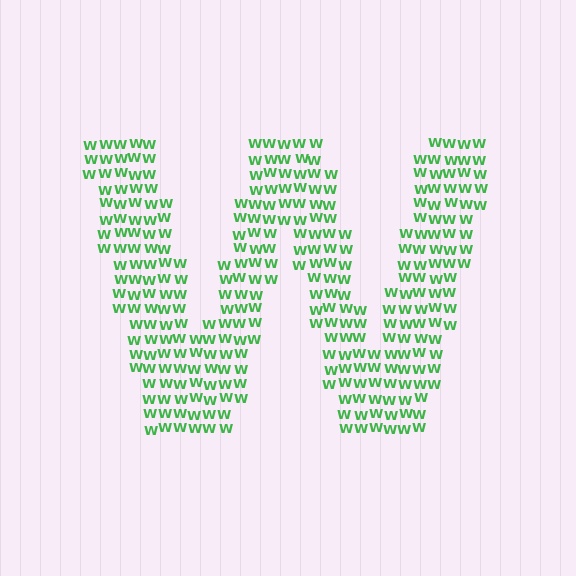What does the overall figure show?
The overall figure shows the letter W.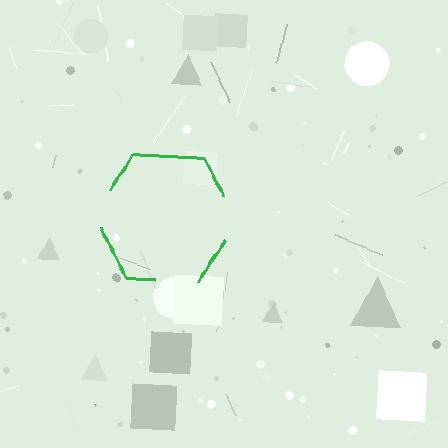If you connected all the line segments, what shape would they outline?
They would outline a hexagon.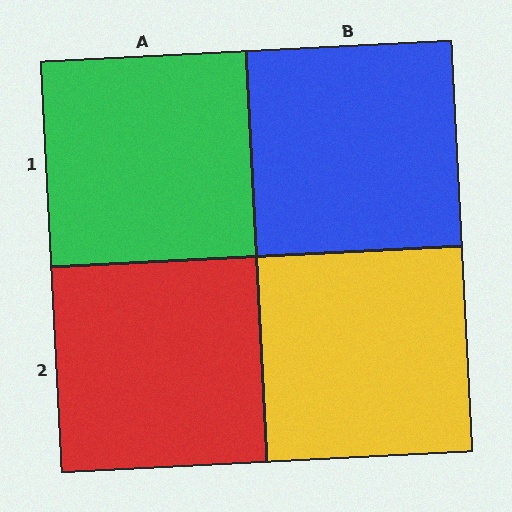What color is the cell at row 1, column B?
Blue.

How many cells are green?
1 cell is green.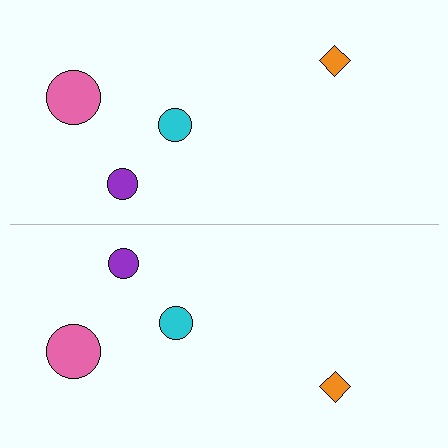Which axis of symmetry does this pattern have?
The pattern has a horizontal axis of symmetry running through the center of the image.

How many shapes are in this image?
There are 8 shapes in this image.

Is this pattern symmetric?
Yes, this pattern has bilateral (reflection) symmetry.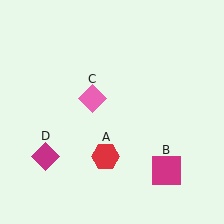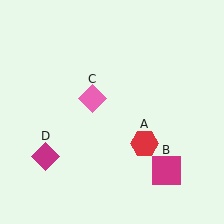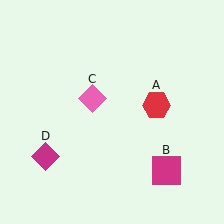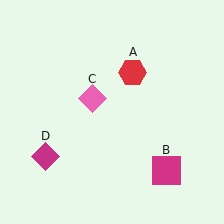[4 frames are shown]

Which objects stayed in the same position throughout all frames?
Magenta square (object B) and pink diamond (object C) and magenta diamond (object D) remained stationary.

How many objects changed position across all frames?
1 object changed position: red hexagon (object A).